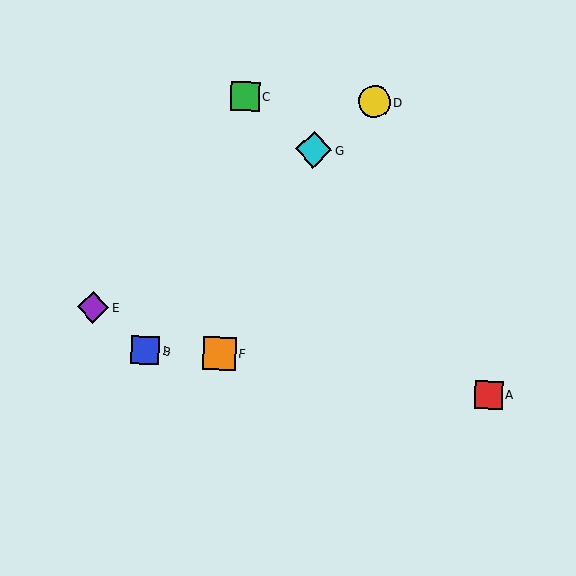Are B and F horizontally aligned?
Yes, both are at y≈350.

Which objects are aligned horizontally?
Objects B, F are aligned horizontally.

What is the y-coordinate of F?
Object F is at y≈353.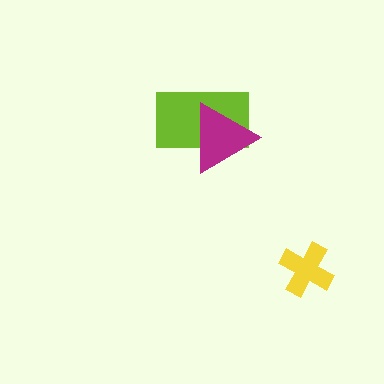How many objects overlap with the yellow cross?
0 objects overlap with the yellow cross.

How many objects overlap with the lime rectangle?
1 object overlaps with the lime rectangle.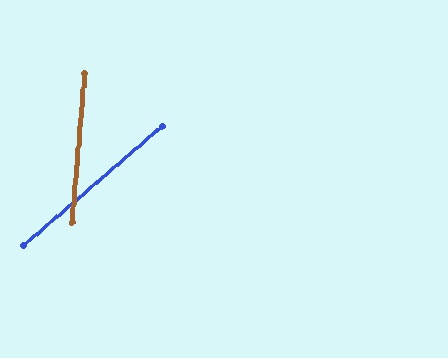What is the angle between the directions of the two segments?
Approximately 44 degrees.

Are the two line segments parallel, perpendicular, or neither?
Neither parallel nor perpendicular — they differ by about 44°.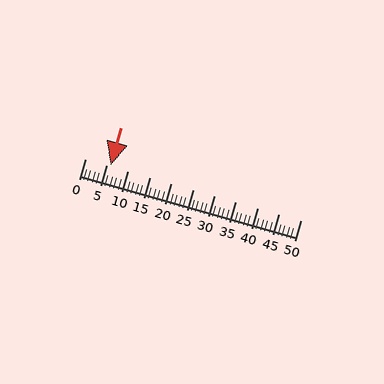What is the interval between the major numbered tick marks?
The major tick marks are spaced 5 units apart.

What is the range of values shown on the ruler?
The ruler shows values from 0 to 50.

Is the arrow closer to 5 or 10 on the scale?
The arrow is closer to 5.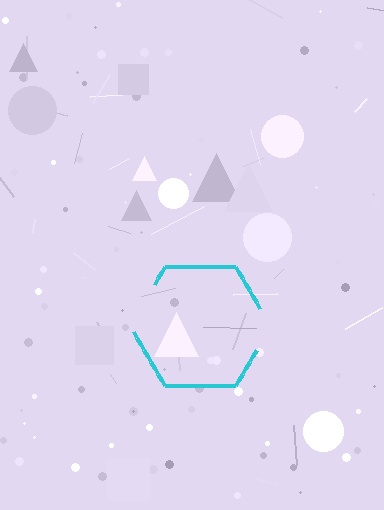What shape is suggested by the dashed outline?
The dashed outline suggests a hexagon.